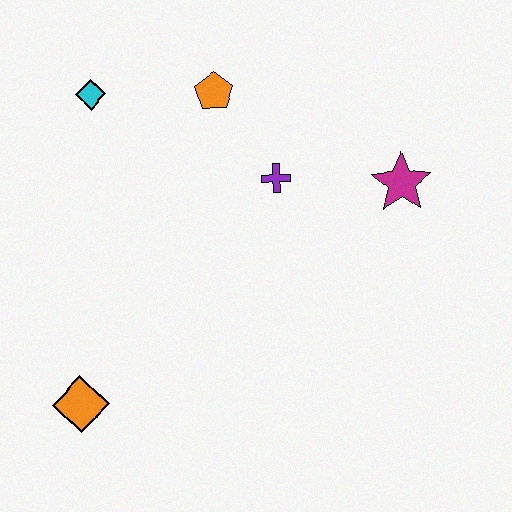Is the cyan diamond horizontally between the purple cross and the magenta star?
No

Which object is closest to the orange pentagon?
The purple cross is closest to the orange pentagon.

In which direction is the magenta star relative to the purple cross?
The magenta star is to the right of the purple cross.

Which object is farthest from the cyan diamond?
The magenta star is farthest from the cyan diamond.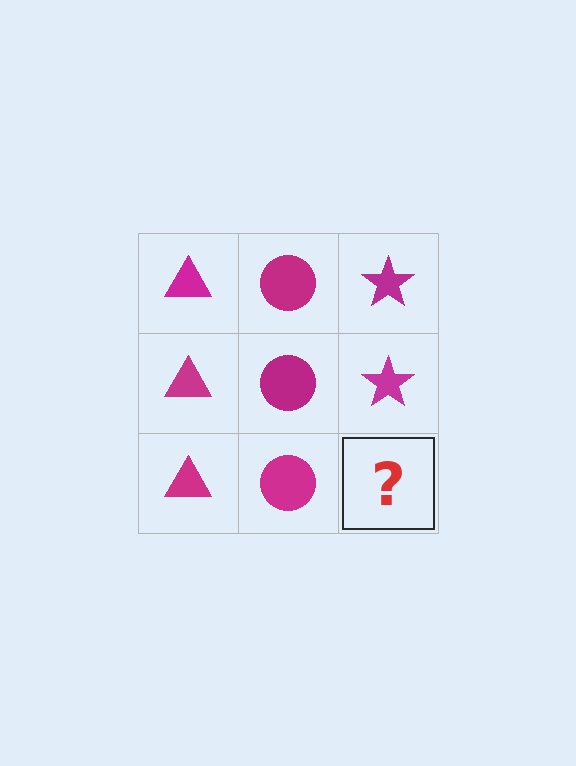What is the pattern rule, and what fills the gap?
The rule is that each column has a consistent shape. The gap should be filled with a magenta star.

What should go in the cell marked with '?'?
The missing cell should contain a magenta star.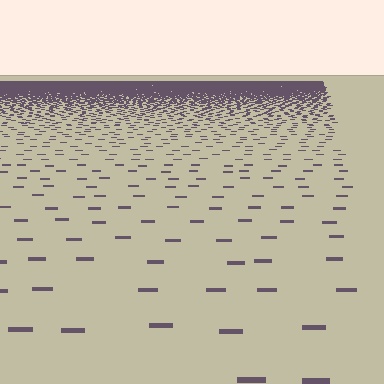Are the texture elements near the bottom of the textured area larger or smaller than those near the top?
Larger. Near the bottom, elements are closer to the viewer and appear at a bigger on-screen size.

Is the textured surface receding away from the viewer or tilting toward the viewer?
The surface is receding away from the viewer. Texture elements get smaller and denser toward the top.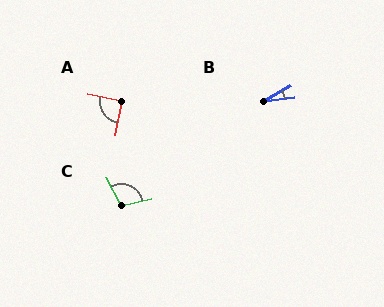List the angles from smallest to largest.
B (23°), A (92°), C (104°).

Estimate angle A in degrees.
Approximately 92 degrees.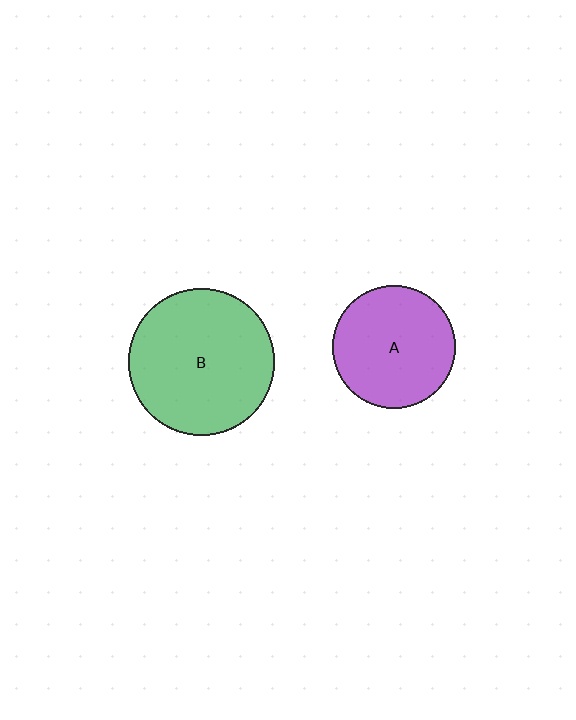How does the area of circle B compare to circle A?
Approximately 1.4 times.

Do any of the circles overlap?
No, none of the circles overlap.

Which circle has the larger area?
Circle B (green).